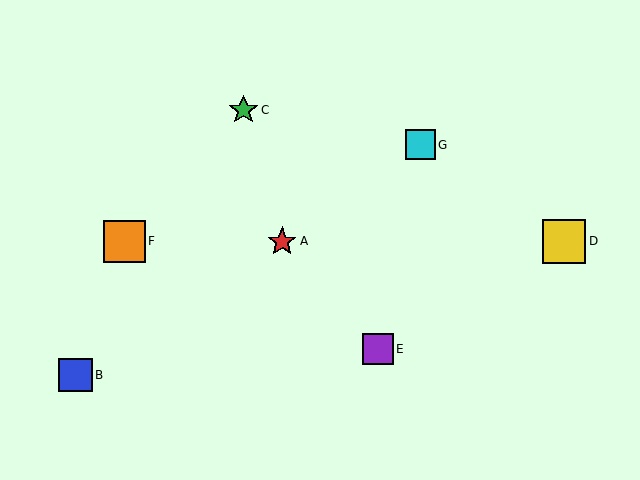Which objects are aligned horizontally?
Objects A, D, F are aligned horizontally.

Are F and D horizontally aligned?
Yes, both are at y≈241.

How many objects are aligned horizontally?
3 objects (A, D, F) are aligned horizontally.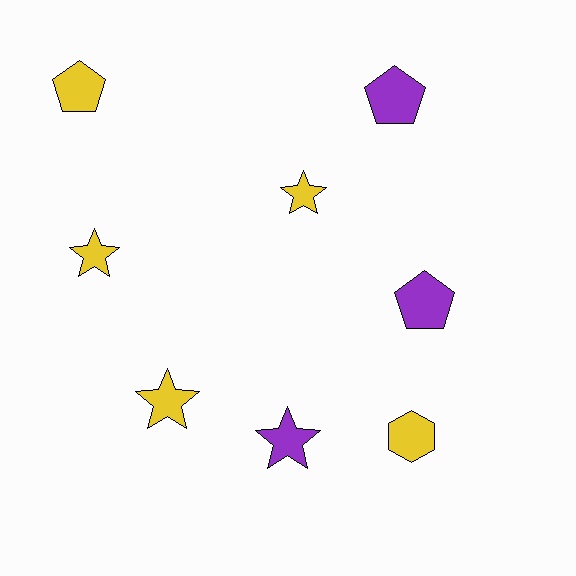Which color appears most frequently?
Yellow, with 5 objects.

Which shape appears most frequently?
Star, with 4 objects.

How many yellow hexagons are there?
There is 1 yellow hexagon.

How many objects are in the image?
There are 8 objects.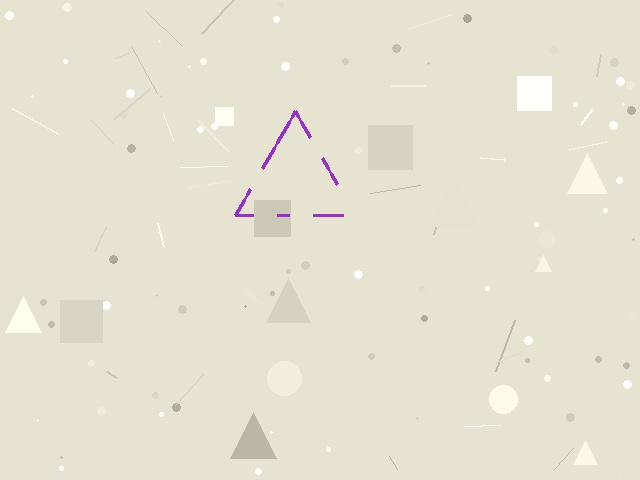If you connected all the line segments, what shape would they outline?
They would outline a triangle.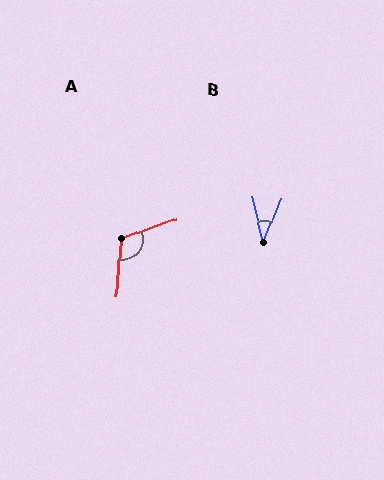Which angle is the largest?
A, at approximately 114 degrees.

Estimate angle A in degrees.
Approximately 114 degrees.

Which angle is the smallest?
B, at approximately 37 degrees.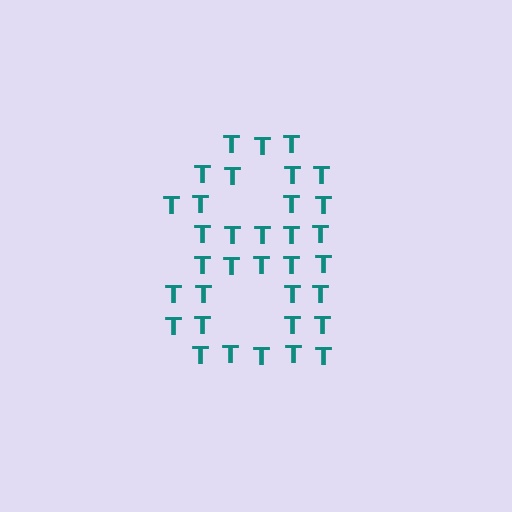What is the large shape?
The large shape is the digit 8.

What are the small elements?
The small elements are letter T's.